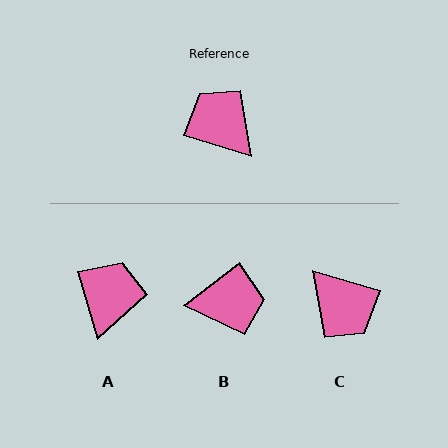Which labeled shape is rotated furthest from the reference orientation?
C, about 180 degrees away.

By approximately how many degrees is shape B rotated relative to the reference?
Approximately 125 degrees clockwise.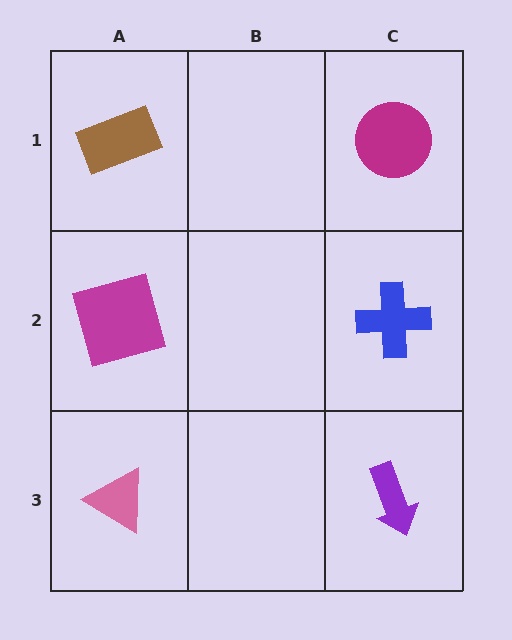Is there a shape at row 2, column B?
No, that cell is empty.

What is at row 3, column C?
A purple arrow.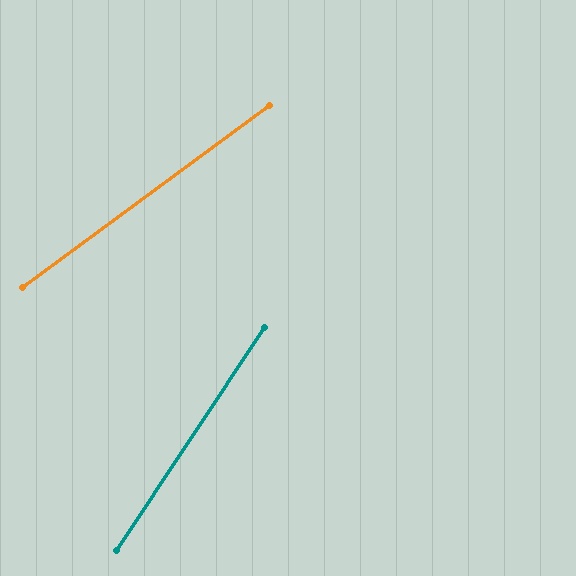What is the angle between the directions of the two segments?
Approximately 20 degrees.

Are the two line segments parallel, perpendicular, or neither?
Neither parallel nor perpendicular — they differ by about 20°.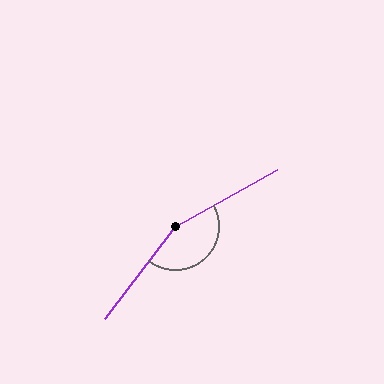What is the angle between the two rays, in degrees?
Approximately 157 degrees.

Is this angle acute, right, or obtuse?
It is obtuse.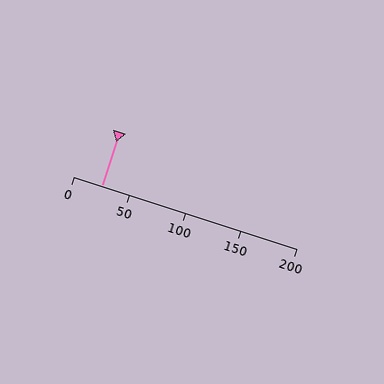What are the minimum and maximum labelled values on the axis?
The axis runs from 0 to 200.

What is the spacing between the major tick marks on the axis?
The major ticks are spaced 50 apart.